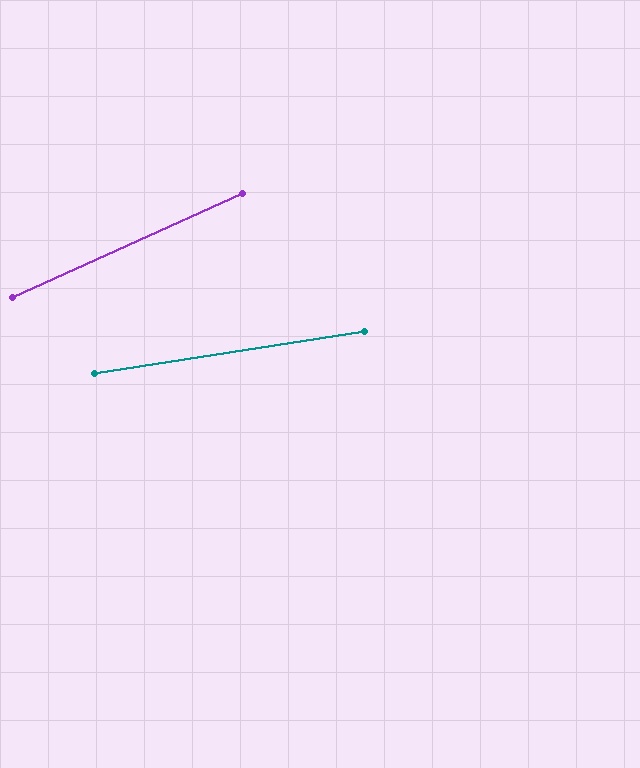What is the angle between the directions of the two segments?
Approximately 16 degrees.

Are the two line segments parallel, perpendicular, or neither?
Neither parallel nor perpendicular — they differ by about 16°.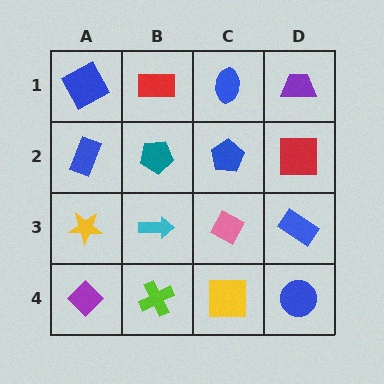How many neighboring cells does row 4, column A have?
2.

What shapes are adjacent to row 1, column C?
A blue pentagon (row 2, column C), a red rectangle (row 1, column B), a purple trapezoid (row 1, column D).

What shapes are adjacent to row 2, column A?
A blue square (row 1, column A), a yellow star (row 3, column A), a teal pentagon (row 2, column B).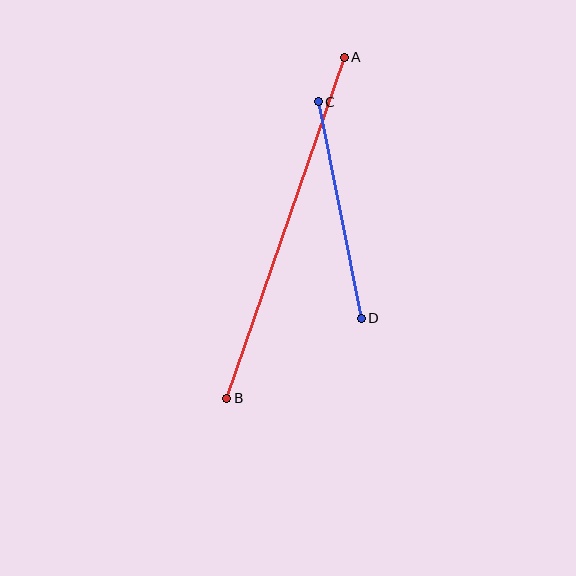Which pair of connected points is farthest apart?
Points A and B are farthest apart.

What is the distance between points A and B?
The distance is approximately 361 pixels.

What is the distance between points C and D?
The distance is approximately 221 pixels.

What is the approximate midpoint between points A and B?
The midpoint is at approximately (286, 228) pixels.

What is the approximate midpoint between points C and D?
The midpoint is at approximately (340, 210) pixels.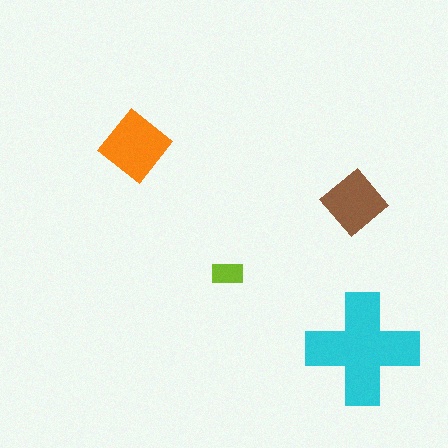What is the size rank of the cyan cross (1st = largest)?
1st.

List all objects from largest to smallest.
The cyan cross, the orange diamond, the brown diamond, the lime rectangle.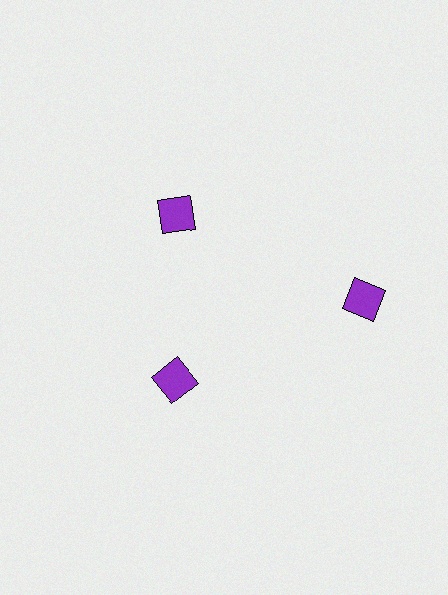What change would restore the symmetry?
The symmetry would be restored by moving it inward, back onto the ring so that all 3 diamonds sit at equal angles and equal distance from the center.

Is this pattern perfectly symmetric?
No. The 3 purple diamonds are arranged in a ring, but one element near the 3 o'clock position is pushed outward from the center, breaking the 3-fold rotational symmetry.